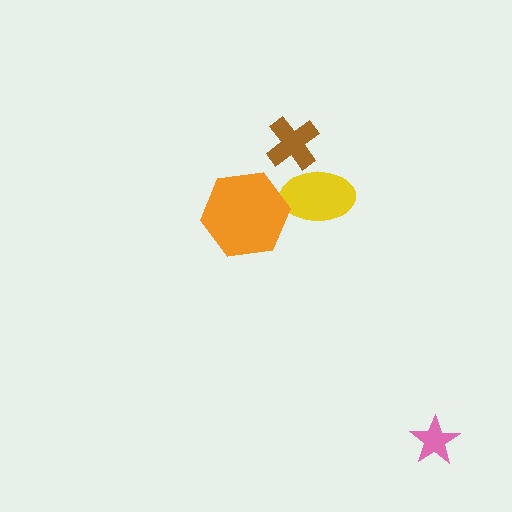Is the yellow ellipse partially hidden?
Yes, it is partially covered by another shape.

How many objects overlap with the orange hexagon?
1 object overlaps with the orange hexagon.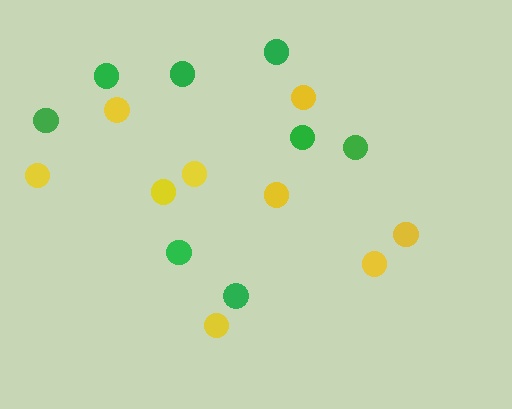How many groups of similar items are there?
There are 2 groups: one group of yellow circles (9) and one group of green circles (8).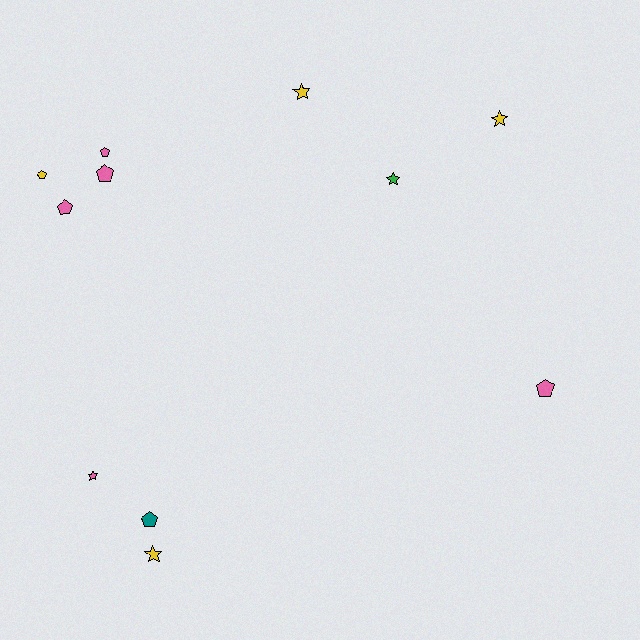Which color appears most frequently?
Pink, with 5 objects.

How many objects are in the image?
There are 11 objects.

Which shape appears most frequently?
Pentagon, with 6 objects.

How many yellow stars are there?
There are 3 yellow stars.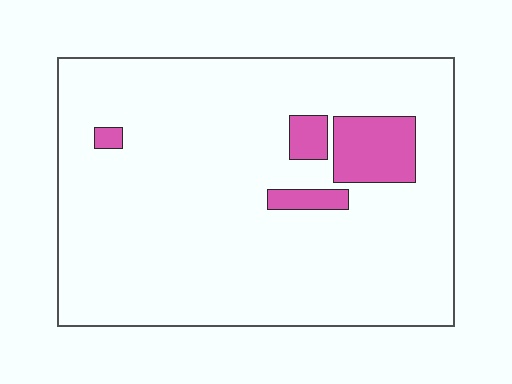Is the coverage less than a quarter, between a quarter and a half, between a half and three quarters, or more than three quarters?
Less than a quarter.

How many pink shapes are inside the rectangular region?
4.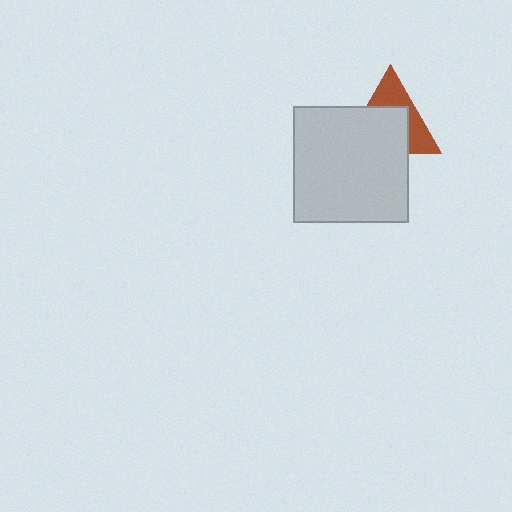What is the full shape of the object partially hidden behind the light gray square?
The partially hidden object is a brown triangle.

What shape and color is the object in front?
The object in front is a light gray square.